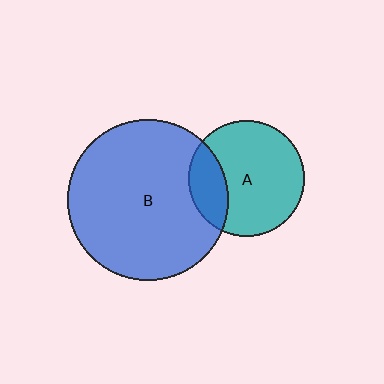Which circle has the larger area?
Circle B (blue).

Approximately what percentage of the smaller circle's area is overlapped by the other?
Approximately 25%.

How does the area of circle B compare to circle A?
Approximately 1.9 times.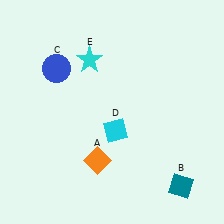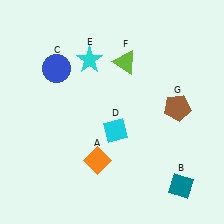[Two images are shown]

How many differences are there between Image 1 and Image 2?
There are 2 differences between the two images.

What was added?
A lime triangle (F), a brown pentagon (G) were added in Image 2.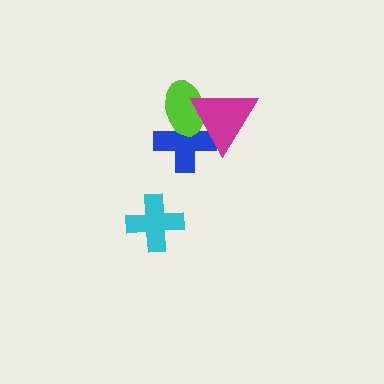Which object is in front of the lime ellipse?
The magenta triangle is in front of the lime ellipse.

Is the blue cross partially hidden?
Yes, it is partially covered by another shape.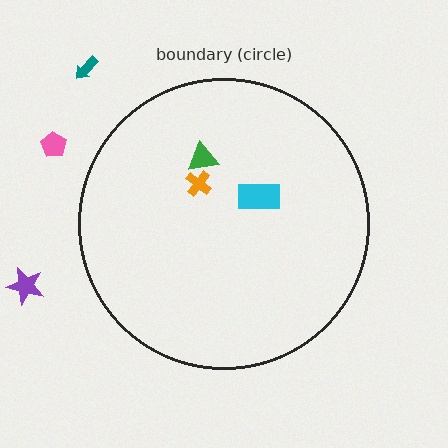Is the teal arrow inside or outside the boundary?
Outside.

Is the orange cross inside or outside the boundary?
Inside.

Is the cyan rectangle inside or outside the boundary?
Inside.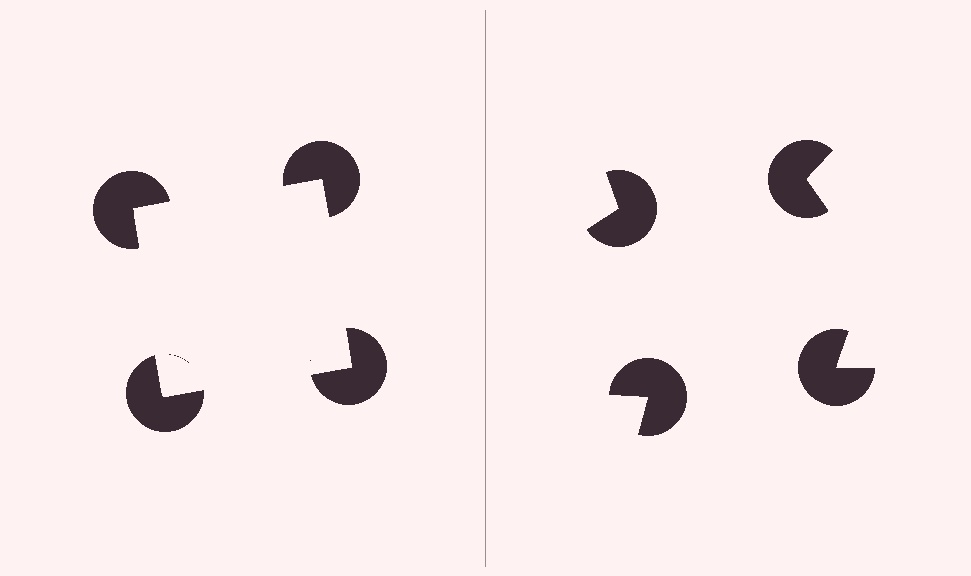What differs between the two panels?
The pac-man discs are positioned identically on both sides; only the wedge orientations differ. On the left they align to a square; on the right they are misaligned.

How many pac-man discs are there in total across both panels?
8 — 4 on each side.